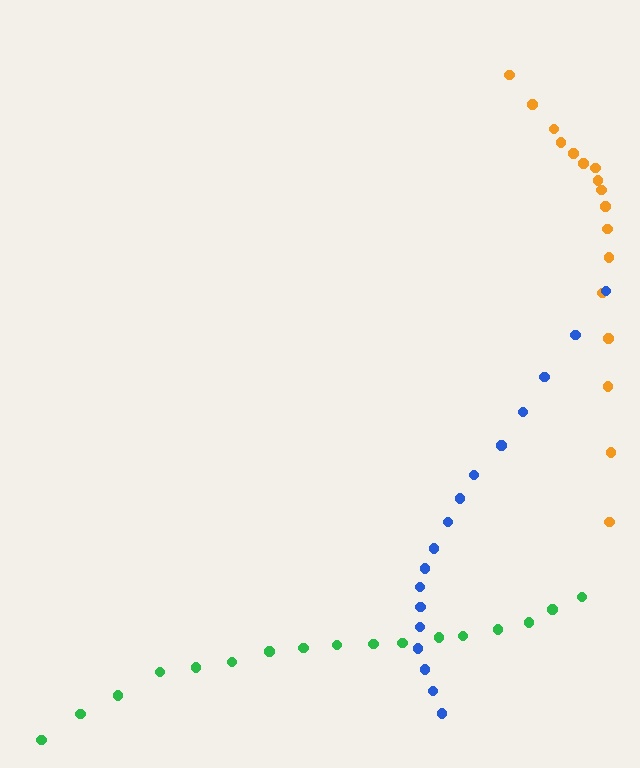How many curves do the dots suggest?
There are 3 distinct paths.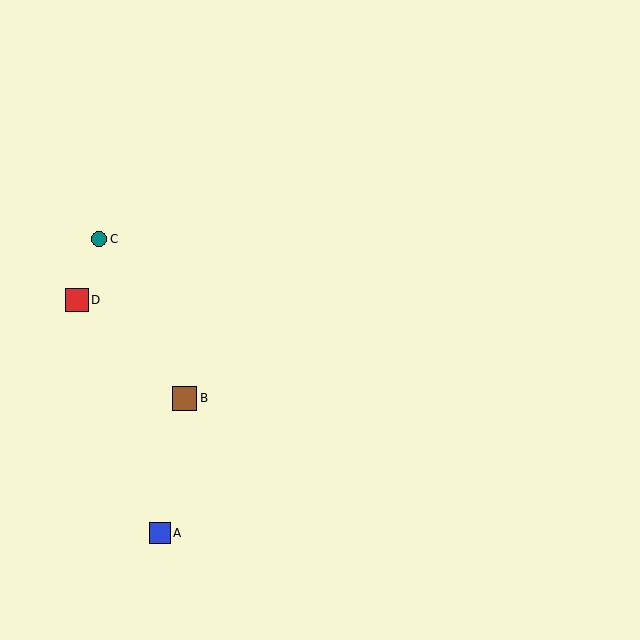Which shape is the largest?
The brown square (labeled B) is the largest.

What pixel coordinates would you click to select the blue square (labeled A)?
Click at (160, 533) to select the blue square A.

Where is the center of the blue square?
The center of the blue square is at (160, 533).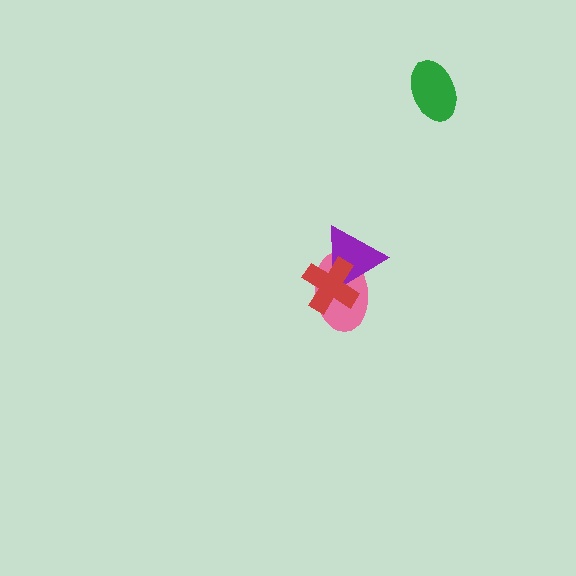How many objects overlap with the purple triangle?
2 objects overlap with the purple triangle.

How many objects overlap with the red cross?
2 objects overlap with the red cross.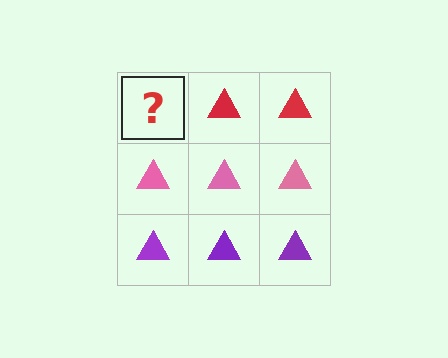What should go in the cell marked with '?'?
The missing cell should contain a red triangle.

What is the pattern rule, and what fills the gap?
The rule is that each row has a consistent color. The gap should be filled with a red triangle.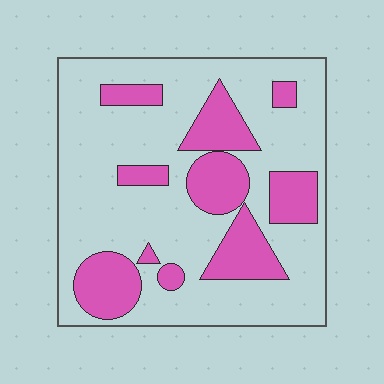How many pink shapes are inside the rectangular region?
10.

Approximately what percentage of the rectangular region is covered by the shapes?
Approximately 30%.